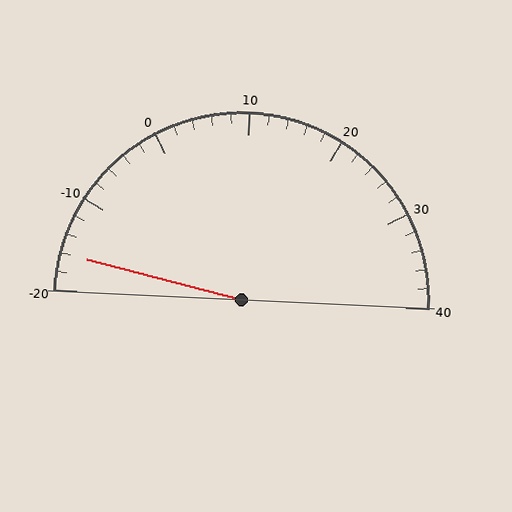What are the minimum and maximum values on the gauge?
The gauge ranges from -20 to 40.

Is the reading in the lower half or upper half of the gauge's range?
The reading is in the lower half of the range (-20 to 40).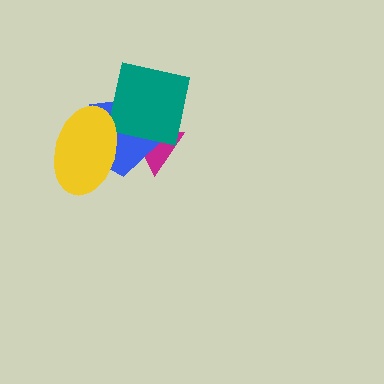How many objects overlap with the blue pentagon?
3 objects overlap with the blue pentagon.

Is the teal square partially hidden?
Yes, it is partially covered by another shape.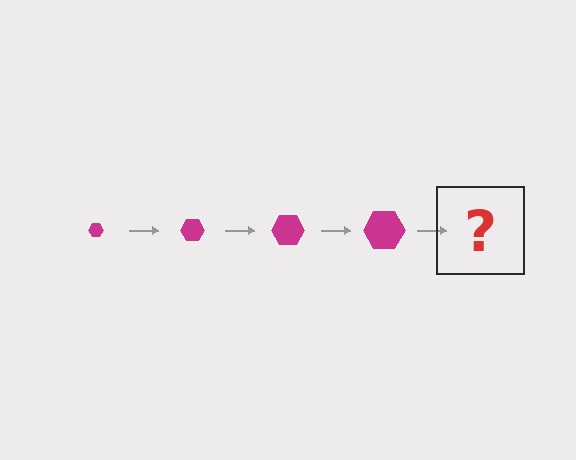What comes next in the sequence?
The next element should be a magenta hexagon, larger than the previous one.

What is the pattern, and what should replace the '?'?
The pattern is that the hexagon gets progressively larger each step. The '?' should be a magenta hexagon, larger than the previous one.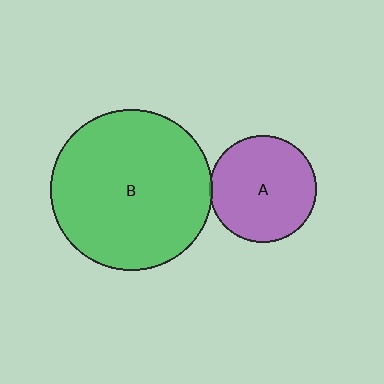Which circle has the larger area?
Circle B (green).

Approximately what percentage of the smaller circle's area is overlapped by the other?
Approximately 5%.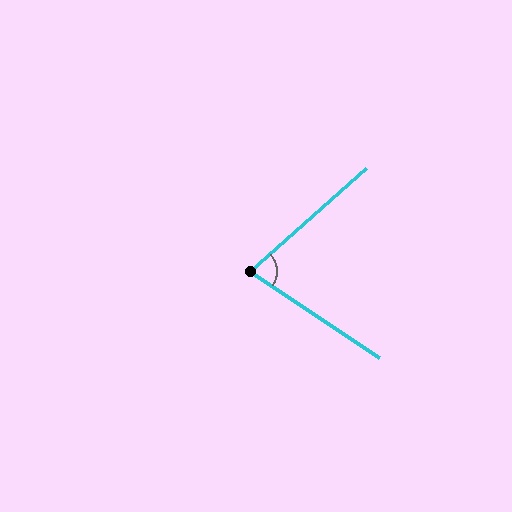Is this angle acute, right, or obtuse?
It is acute.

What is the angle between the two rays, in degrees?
Approximately 75 degrees.